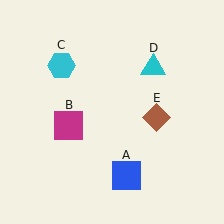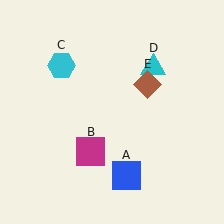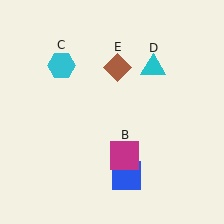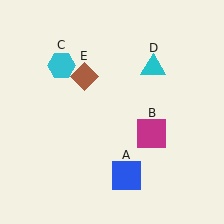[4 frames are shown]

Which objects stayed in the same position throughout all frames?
Blue square (object A) and cyan hexagon (object C) and cyan triangle (object D) remained stationary.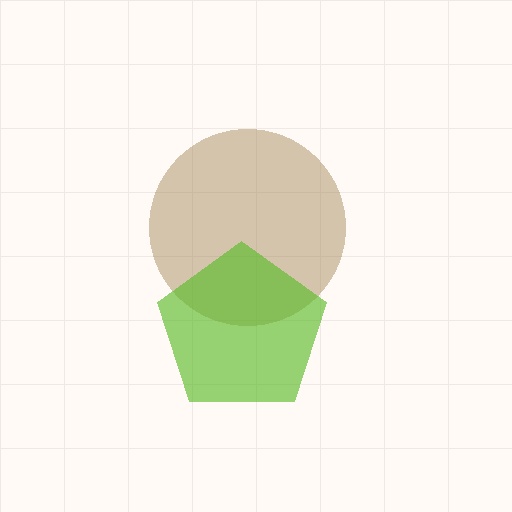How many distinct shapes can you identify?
There are 2 distinct shapes: a brown circle, a lime pentagon.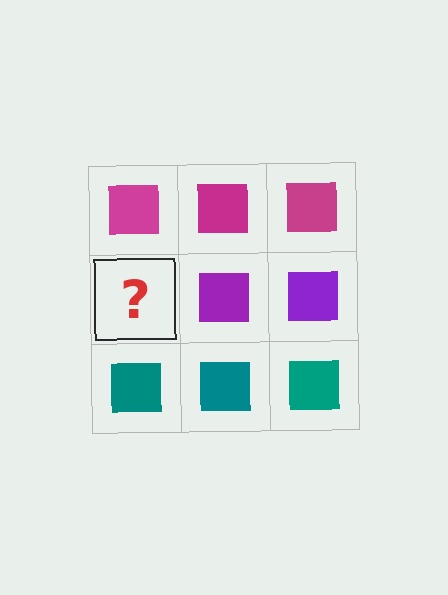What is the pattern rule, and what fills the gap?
The rule is that each row has a consistent color. The gap should be filled with a purple square.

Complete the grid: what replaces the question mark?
The question mark should be replaced with a purple square.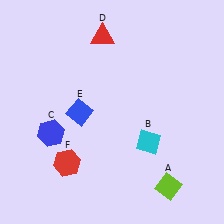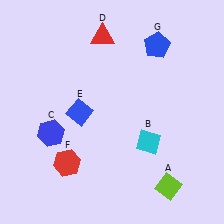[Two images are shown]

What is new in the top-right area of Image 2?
A blue pentagon (G) was added in the top-right area of Image 2.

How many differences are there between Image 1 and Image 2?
There is 1 difference between the two images.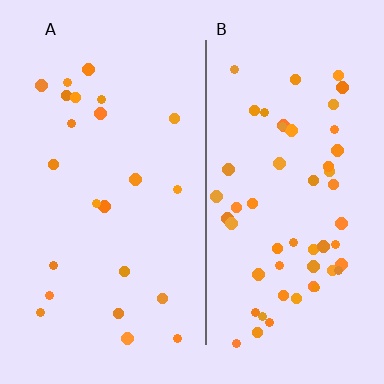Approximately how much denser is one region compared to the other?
Approximately 2.4× — region B over region A.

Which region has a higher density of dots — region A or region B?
B (the right).